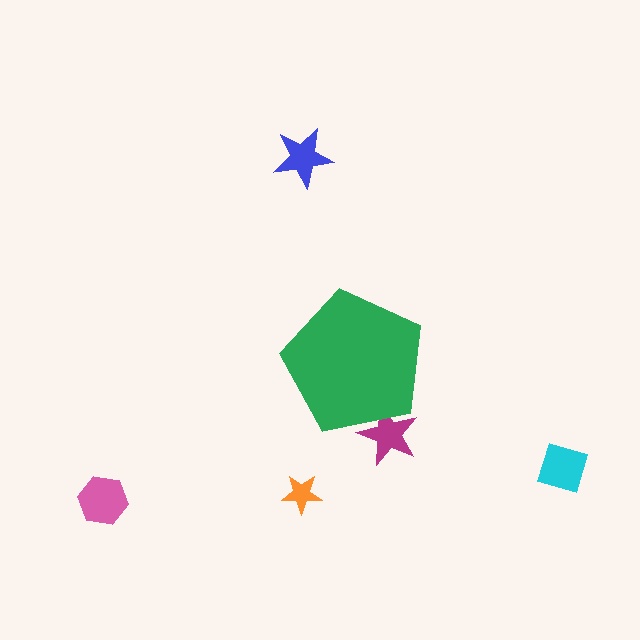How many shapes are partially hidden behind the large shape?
1 shape is partially hidden.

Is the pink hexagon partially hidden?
No, the pink hexagon is fully visible.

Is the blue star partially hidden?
No, the blue star is fully visible.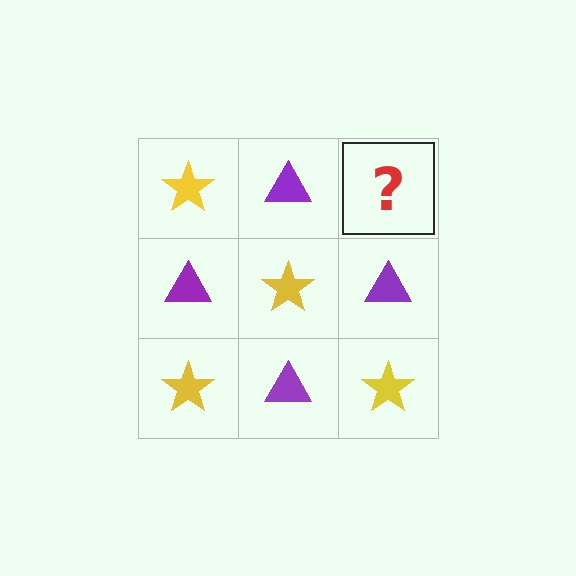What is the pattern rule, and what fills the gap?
The rule is that it alternates yellow star and purple triangle in a checkerboard pattern. The gap should be filled with a yellow star.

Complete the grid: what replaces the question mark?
The question mark should be replaced with a yellow star.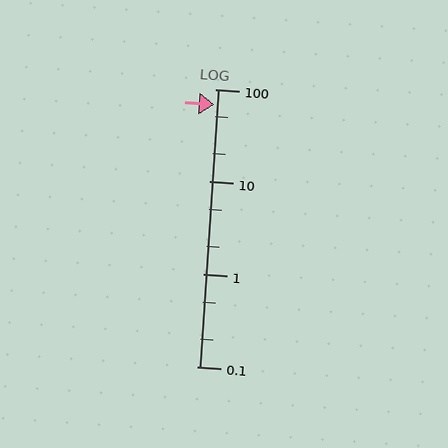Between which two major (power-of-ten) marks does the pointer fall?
The pointer is between 10 and 100.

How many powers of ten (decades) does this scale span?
The scale spans 3 decades, from 0.1 to 100.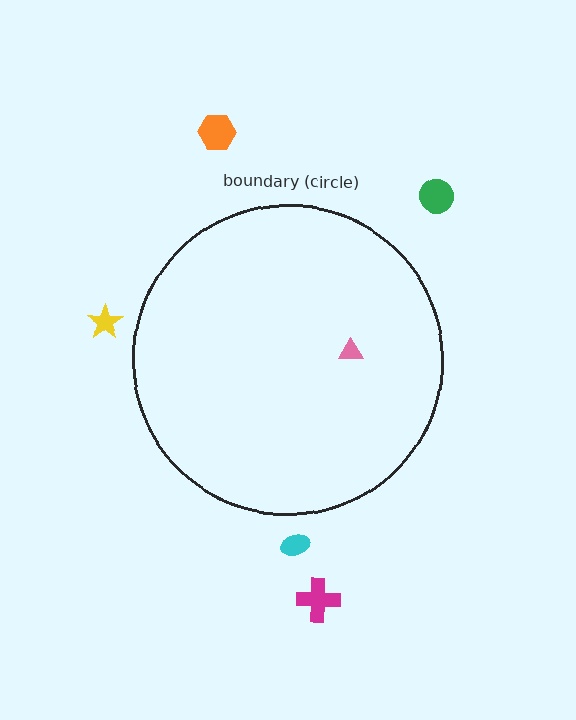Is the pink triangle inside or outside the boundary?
Inside.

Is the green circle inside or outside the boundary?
Outside.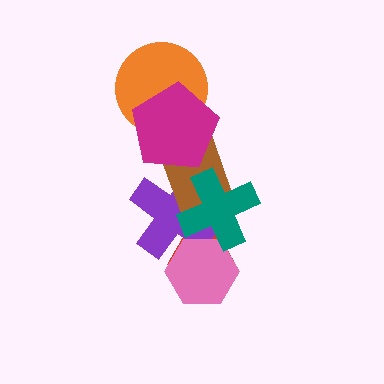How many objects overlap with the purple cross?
4 objects overlap with the purple cross.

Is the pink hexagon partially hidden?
Yes, it is partially covered by another shape.